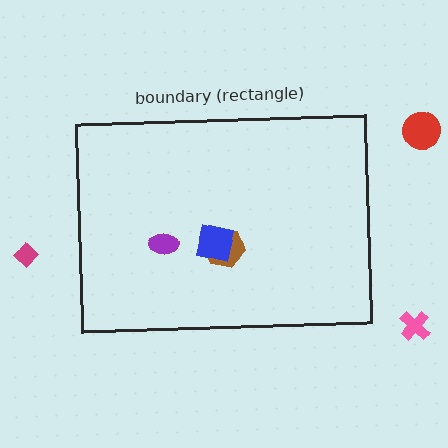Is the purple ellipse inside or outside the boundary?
Inside.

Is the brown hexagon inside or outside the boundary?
Inside.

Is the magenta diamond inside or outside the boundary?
Outside.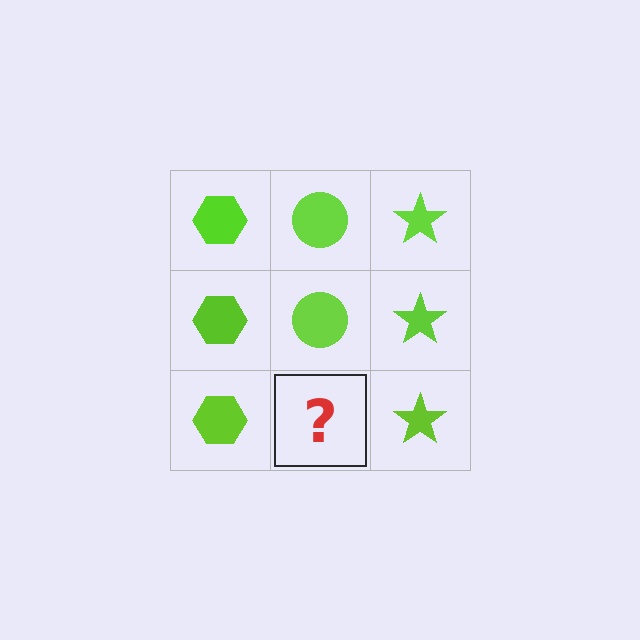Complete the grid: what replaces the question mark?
The question mark should be replaced with a lime circle.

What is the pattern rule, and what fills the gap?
The rule is that each column has a consistent shape. The gap should be filled with a lime circle.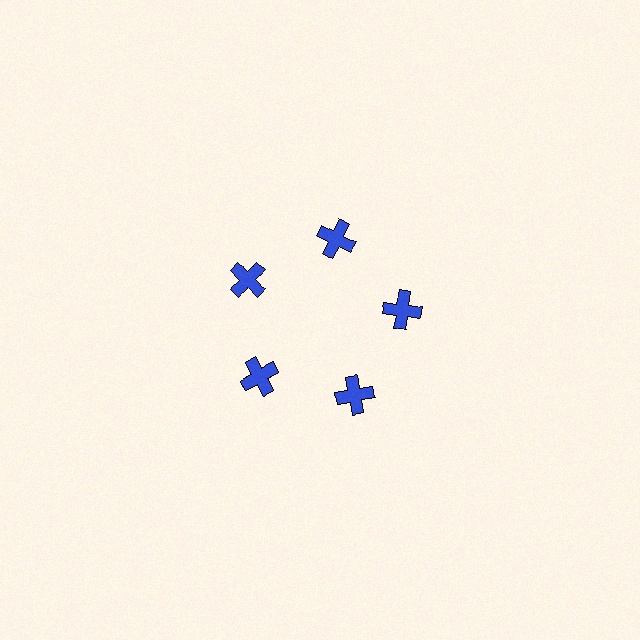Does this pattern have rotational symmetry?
Yes, this pattern has 5-fold rotational symmetry. It looks the same after rotating 72 degrees around the center.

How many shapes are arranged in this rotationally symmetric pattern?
There are 5 shapes, arranged in 5 groups of 1.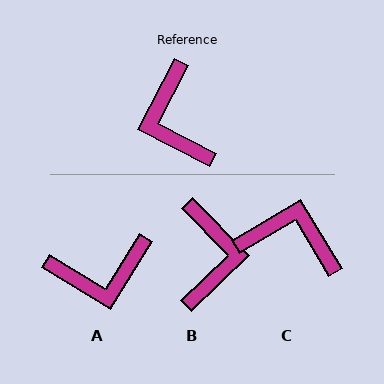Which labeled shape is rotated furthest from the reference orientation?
B, about 162 degrees away.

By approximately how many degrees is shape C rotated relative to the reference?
Approximately 121 degrees clockwise.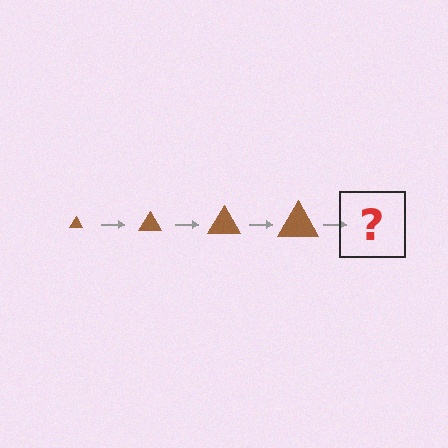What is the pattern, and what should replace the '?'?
The pattern is that the triangle gets progressively larger each step. The '?' should be a brown triangle, larger than the previous one.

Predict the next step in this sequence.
The next step is a brown triangle, larger than the previous one.